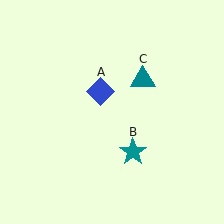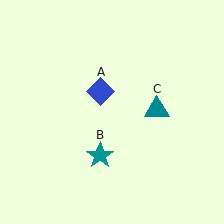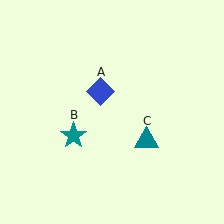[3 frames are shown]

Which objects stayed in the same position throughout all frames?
Blue diamond (object A) remained stationary.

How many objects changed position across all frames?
2 objects changed position: teal star (object B), teal triangle (object C).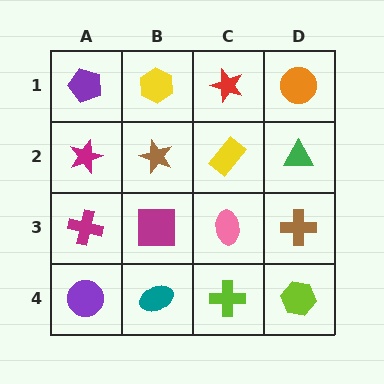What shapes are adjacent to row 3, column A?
A magenta star (row 2, column A), a purple circle (row 4, column A), a magenta square (row 3, column B).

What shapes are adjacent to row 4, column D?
A brown cross (row 3, column D), a lime cross (row 4, column C).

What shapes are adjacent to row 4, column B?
A magenta square (row 3, column B), a purple circle (row 4, column A), a lime cross (row 4, column C).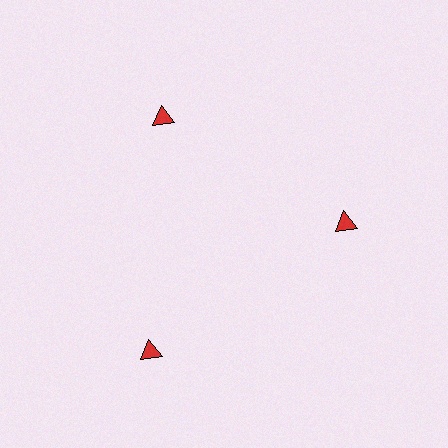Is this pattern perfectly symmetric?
No. The 3 red triangles are arranged in a ring, but one element near the 7 o'clock position is pushed outward from the center, breaking the 3-fold rotational symmetry.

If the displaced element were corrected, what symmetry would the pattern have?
It would have 3-fold rotational symmetry — the pattern would map onto itself every 120 degrees.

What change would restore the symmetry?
The symmetry would be restored by moving it inward, back onto the ring so that all 3 triangles sit at equal angles and equal distance from the center.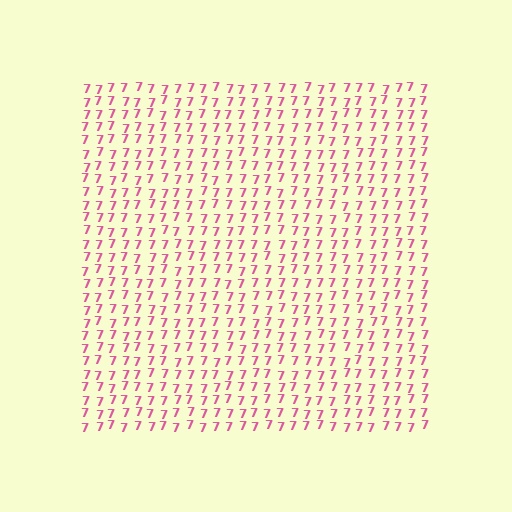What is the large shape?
The large shape is a square.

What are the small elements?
The small elements are digit 7's.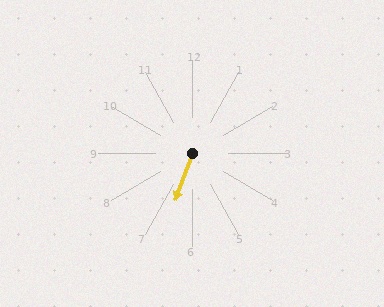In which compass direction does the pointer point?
South.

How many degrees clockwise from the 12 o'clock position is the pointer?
Approximately 200 degrees.